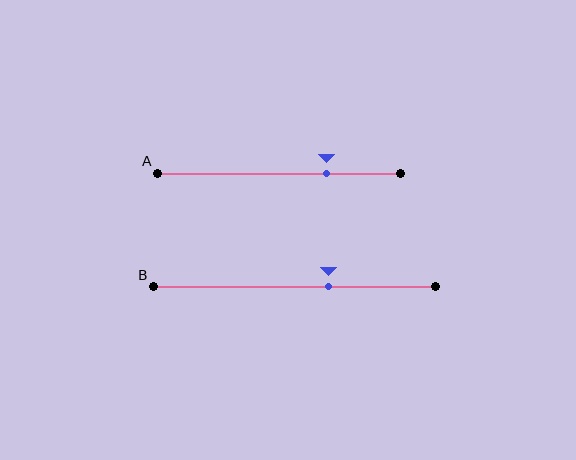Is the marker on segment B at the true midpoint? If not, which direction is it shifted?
No, the marker on segment B is shifted to the right by about 12% of the segment length.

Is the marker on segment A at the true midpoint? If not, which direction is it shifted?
No, the marker on segment A is shifted to the right by about 20% of the segment length.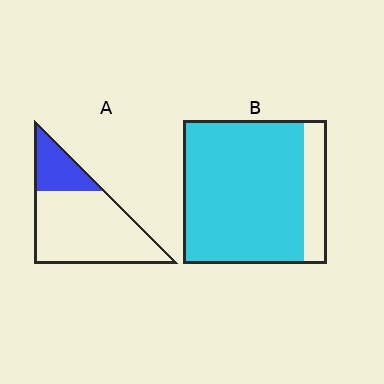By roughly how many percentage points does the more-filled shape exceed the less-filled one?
By roughly 60 percentage points (B over A).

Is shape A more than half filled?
No.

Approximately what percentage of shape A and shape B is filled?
A is approximately 25% and B is approximately 85%.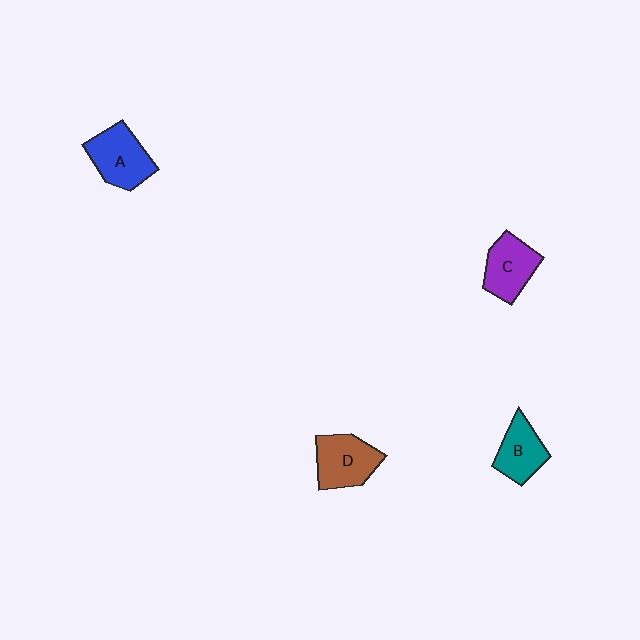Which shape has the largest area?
Shape A (blue).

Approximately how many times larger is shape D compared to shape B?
Approximately 1.2 times.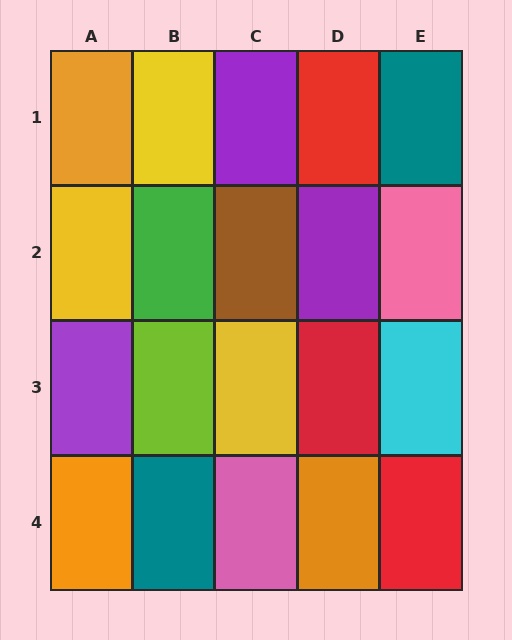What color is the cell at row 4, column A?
Orange.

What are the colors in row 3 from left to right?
Purple, lime, yellow, red, cyan.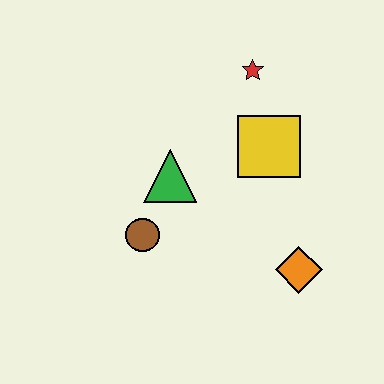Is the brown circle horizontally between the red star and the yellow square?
No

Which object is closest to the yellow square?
The red star is closest to the yellow square.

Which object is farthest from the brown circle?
The red star is farthest from the brown circle.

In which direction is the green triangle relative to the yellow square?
The green triangle is to the left of the yellow square.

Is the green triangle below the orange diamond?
No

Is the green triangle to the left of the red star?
Yes